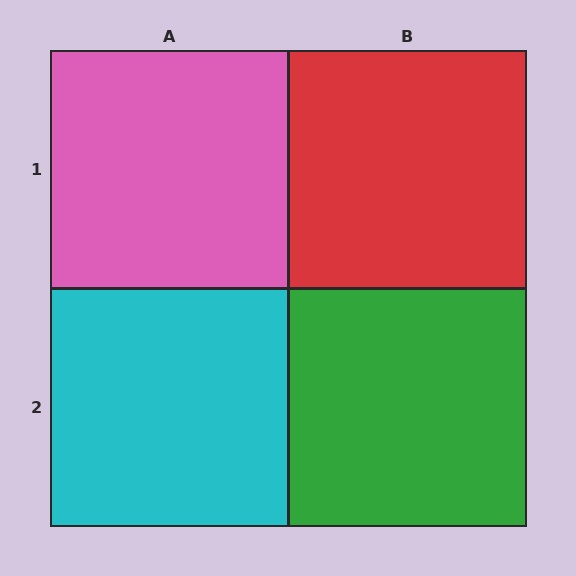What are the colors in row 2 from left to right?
Cyan, green.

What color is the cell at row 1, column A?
Pink.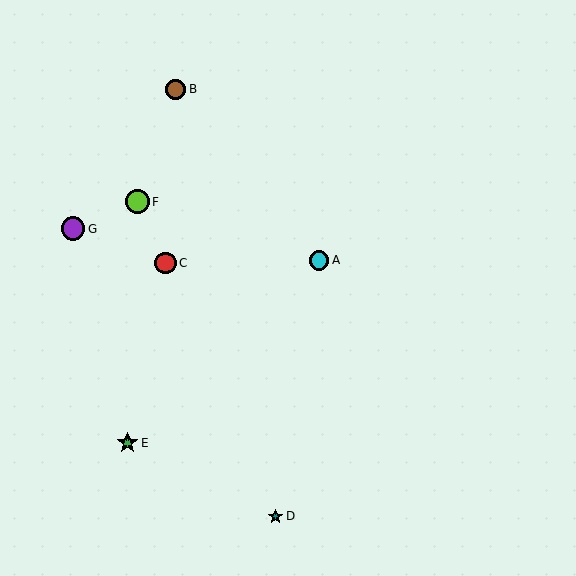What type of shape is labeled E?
Shape E is a green star.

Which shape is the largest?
The lime circle (labeled F) is the largest.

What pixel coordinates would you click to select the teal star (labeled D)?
Click at (276, 516) to select the teal star D.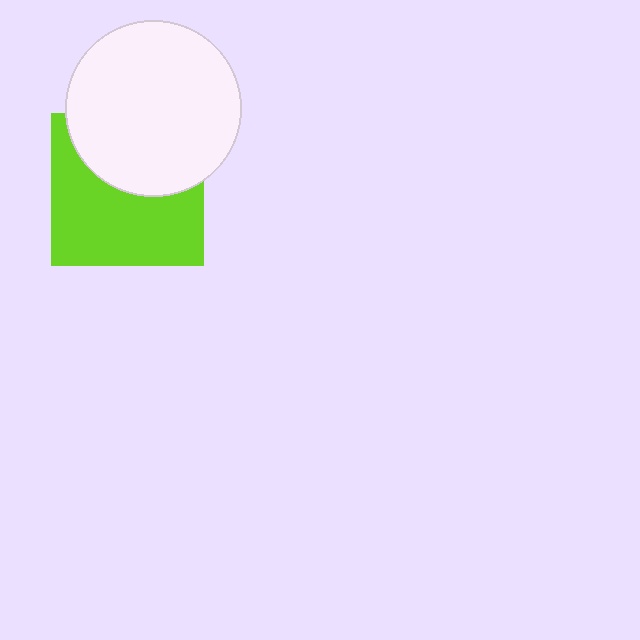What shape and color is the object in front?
The object in front is a white circle.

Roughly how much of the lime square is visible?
About half of it is visible (roughly 58%).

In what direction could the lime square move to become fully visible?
The lime square could move down. That would shift it out from behind the white circle entirely.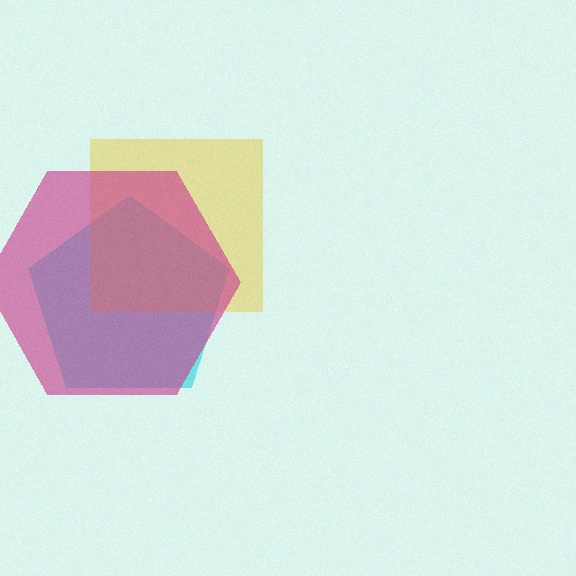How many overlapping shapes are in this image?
There are 3 overlapping shapes in the image.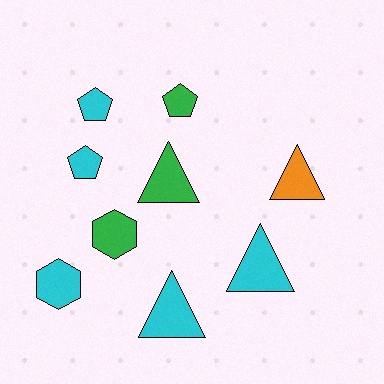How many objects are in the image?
There are 9 objects.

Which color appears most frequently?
Cyan, with 5 objects.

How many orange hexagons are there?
There are no orange hexagons.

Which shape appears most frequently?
Triangle, with 4 objects.